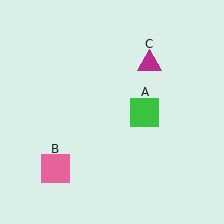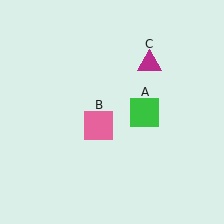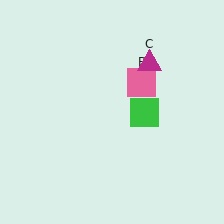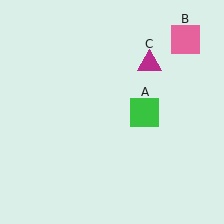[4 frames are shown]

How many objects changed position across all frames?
1 object changed position: pink square (object B).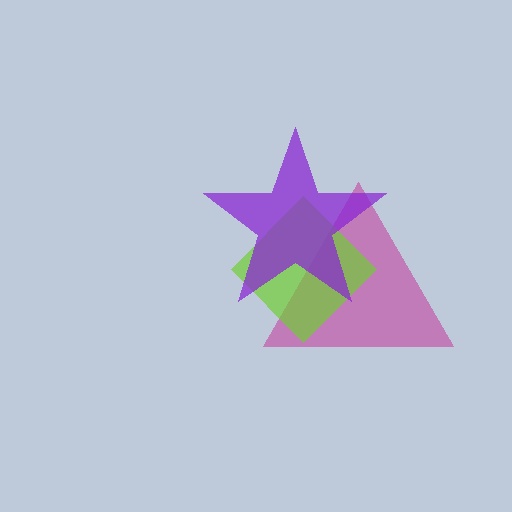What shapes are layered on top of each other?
The layered shapes are: a magenta triangle, a lime diamond, a purple star.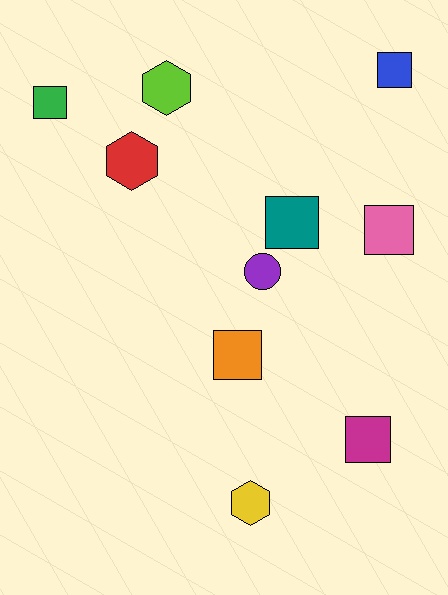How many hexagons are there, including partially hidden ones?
There are 3 hexagons.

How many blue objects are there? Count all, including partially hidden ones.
There is 1 blue object.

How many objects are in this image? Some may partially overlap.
There are 10 objects.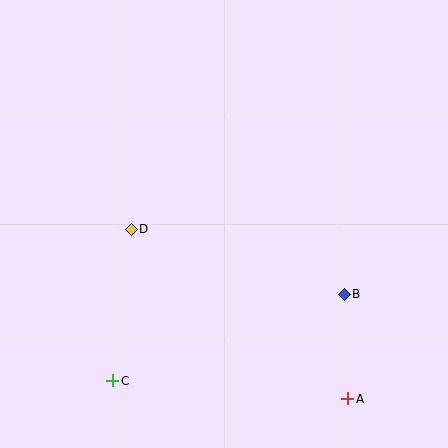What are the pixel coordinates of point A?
Point A is at (348, 399).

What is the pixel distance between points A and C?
The distance between A and C is 236 pixels.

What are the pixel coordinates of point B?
Point B is at (344, 294).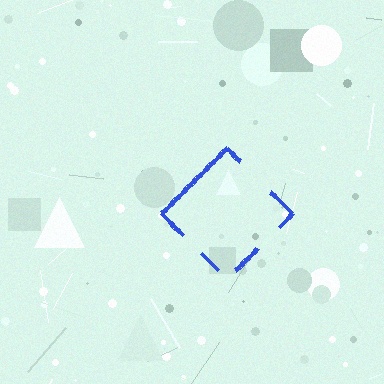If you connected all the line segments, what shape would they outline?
They would outline a diamond.